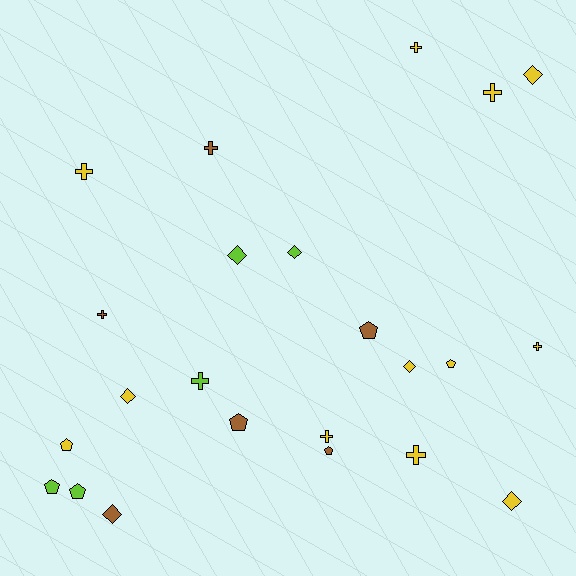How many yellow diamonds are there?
There are 4 yellow diamonds.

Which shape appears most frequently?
Cross, with 9 objects.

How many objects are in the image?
There are 23 objects.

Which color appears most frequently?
Yellow, with 12 objects.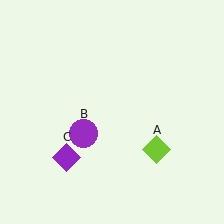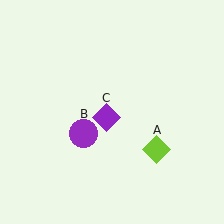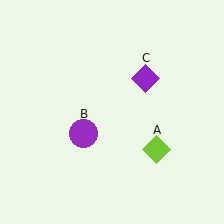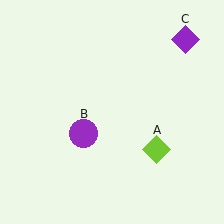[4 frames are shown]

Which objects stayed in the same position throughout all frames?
Lime diamond (object A) and purple circle (object B) remained stationary.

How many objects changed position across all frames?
1 object changed position: purple diamond (object C).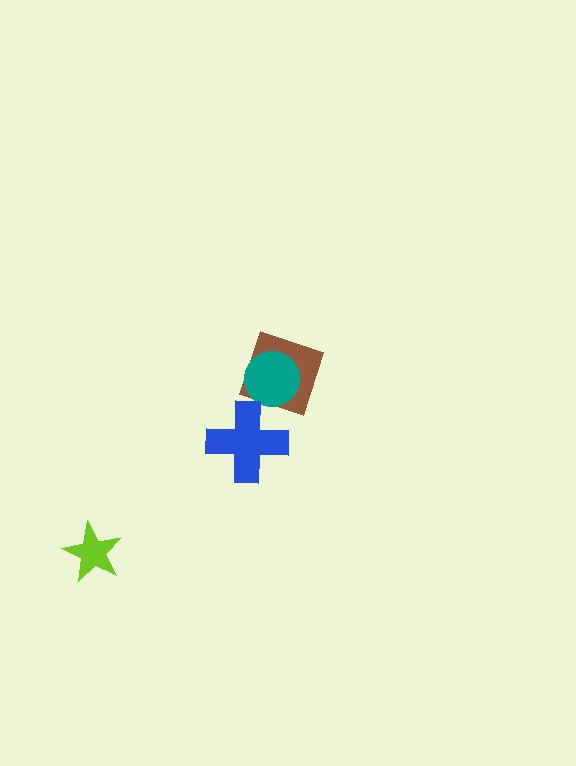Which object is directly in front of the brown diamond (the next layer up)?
The teal circle is directly in front of the brown diamond.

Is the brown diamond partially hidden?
Yes, it is partially covered by another shape.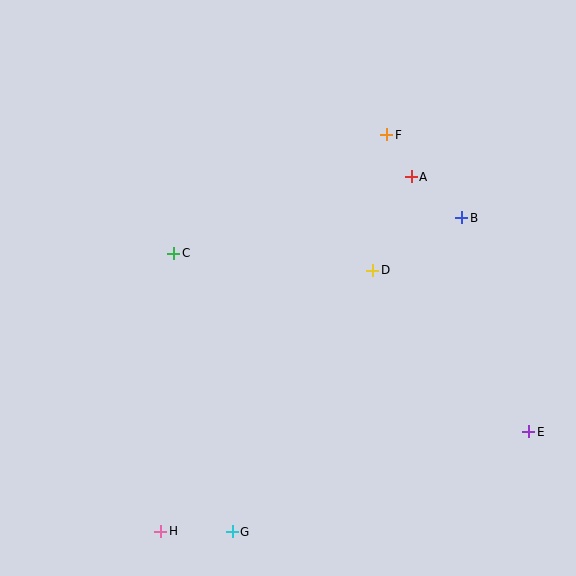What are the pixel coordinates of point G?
Point G is at (232, 532).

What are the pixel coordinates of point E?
Point E is at (529, 432).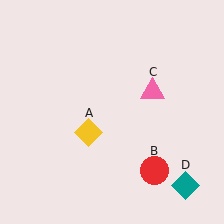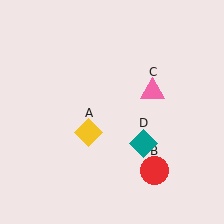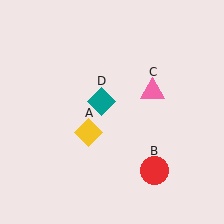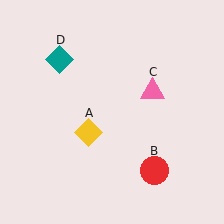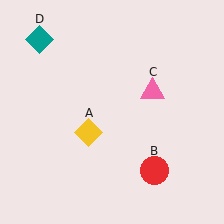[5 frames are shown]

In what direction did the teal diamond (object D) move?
The teal diamond (object D) moved up and to the left.